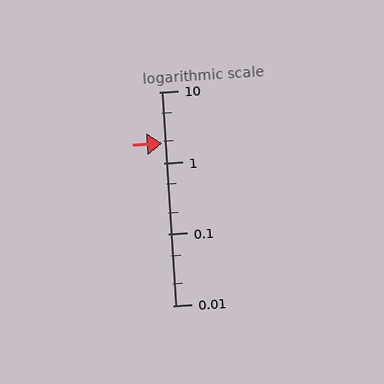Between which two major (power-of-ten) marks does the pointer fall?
The pointer is between 1 and 10.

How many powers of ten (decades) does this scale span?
The scale spans 3 decades, from 0.01 to 10.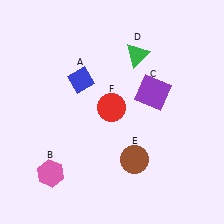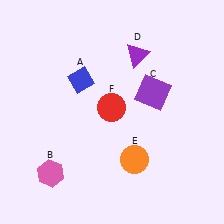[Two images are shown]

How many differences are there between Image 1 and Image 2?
There are 2 differences between the two images.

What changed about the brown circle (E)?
In Image 1, E is brown. In Image 2, it changed to orange.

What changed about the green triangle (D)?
In Image 1, D is green. In Image 2, it changed to purple.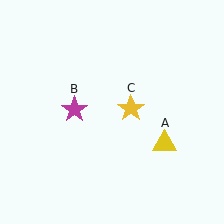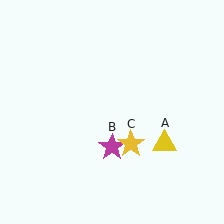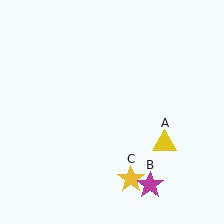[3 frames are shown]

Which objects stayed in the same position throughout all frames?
Yellow triangle (object A) remained stationary.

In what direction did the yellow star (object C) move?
The yellow star (object C) moved down.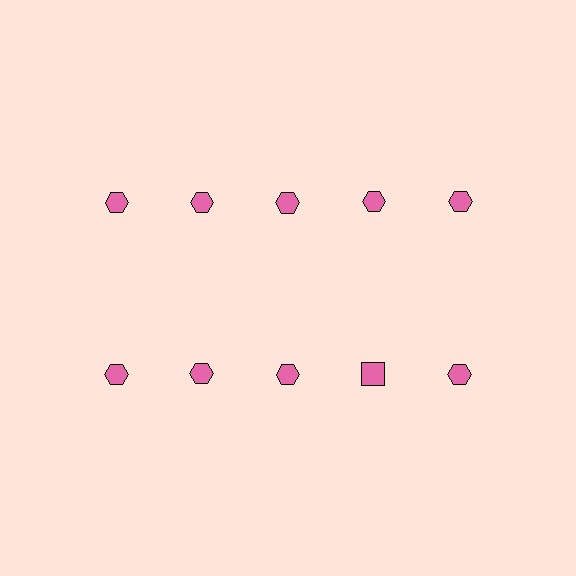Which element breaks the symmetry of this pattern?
The pink square in the second row, second from right column breaks the symmetry. All other shapes are pink hexagons.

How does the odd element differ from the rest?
It has a different shape: square instead of hexagon.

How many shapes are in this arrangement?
There are 10 shapes arranged in a grid pattern.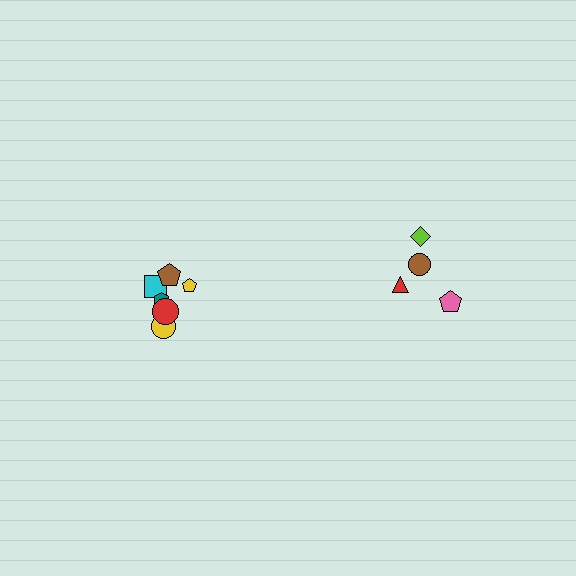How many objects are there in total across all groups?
There are 10 objects.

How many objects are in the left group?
There are 6 objects.